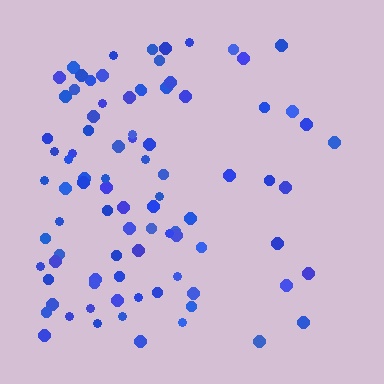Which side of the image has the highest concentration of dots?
The left.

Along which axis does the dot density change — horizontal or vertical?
Horizontal.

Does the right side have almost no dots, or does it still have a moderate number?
Still a moderate number, just noticeably fewer than the left.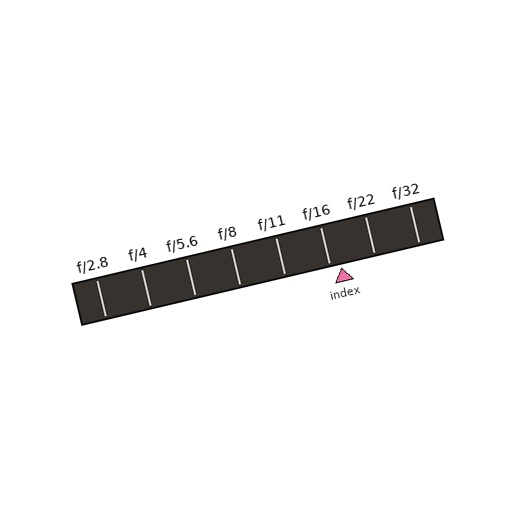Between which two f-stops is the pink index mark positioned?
The index mark is between f/16 and f/22.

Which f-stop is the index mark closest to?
The index mark is closest to f/16.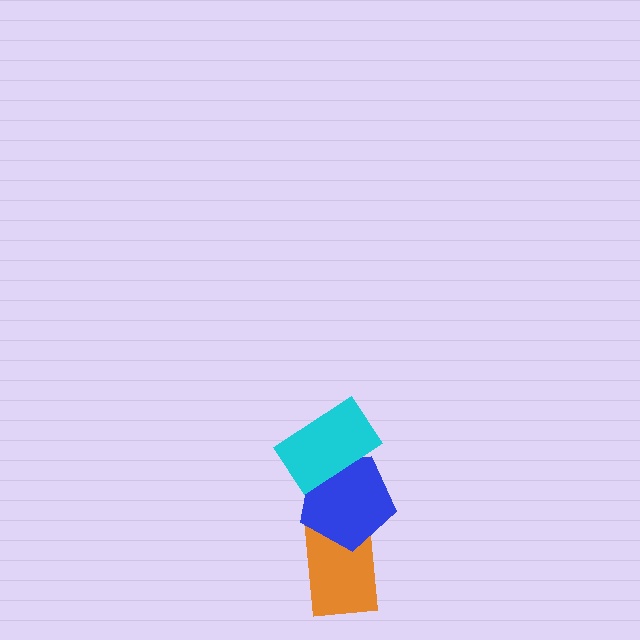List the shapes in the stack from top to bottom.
From top to bottom: the cyan rectangle, the blue pentagon, the orange rectangle.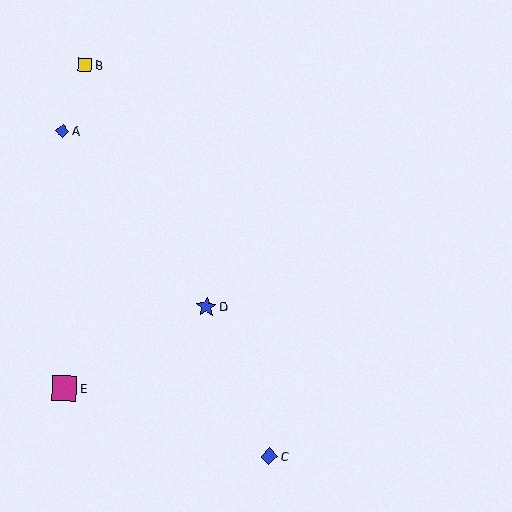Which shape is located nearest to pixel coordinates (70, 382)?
The magenta square (labeled E) at (64, 388) is nearest to that location.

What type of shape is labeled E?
Shape E is a magenta square.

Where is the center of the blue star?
The center of the blue star is at (206, 307).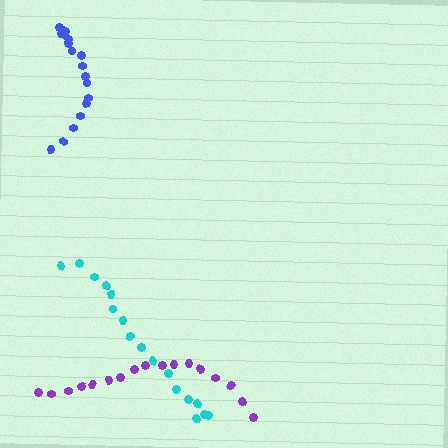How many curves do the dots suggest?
There are 3 distinct paths.